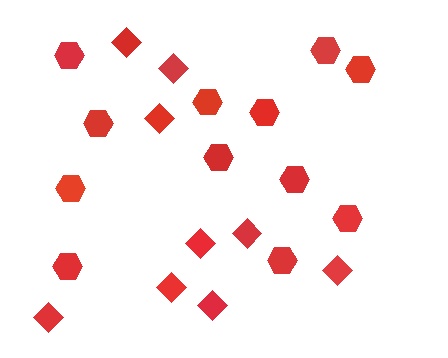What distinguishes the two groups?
There are 2 groups: one group of hexagons (12) and one group of diamonds (9).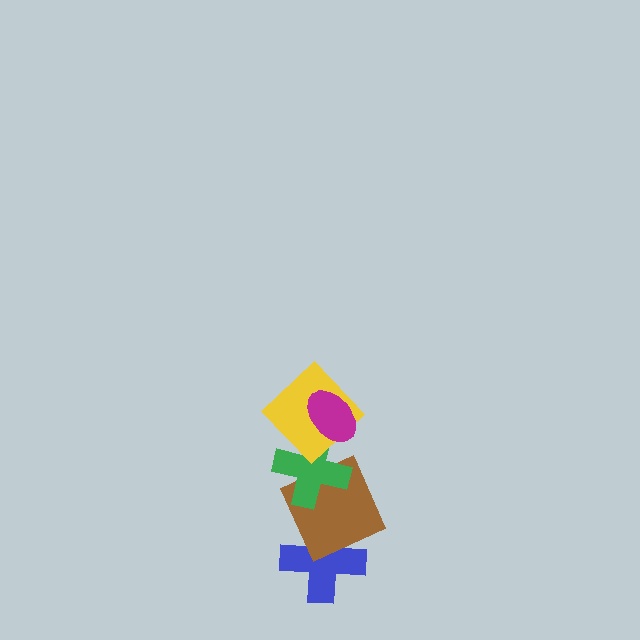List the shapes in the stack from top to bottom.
From top to bottom: the magenta ellipse, the yellow diamond, the green cross, the brown square, the blue cross.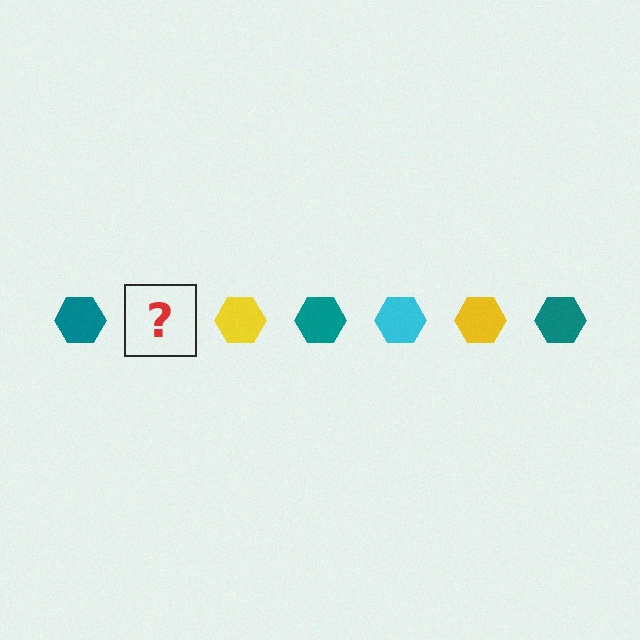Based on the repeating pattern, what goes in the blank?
The blank should be a cyan hexagon.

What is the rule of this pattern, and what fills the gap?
The rule is that the pattern cycles through teal, cyan, yellow hexagons. The gap should be filled with a cyan hexagon.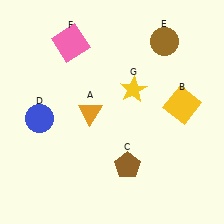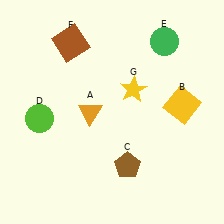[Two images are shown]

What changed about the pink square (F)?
In Image 1, F is pink. In Image 2, it changed to brown.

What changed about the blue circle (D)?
In Image 1, D is blue. In Image 2, it changed to lime.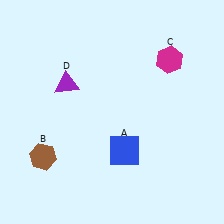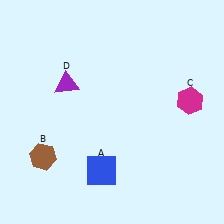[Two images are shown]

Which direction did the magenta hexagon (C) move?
The magenta hexagon (C) moved down.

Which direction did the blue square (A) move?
The blue square (A) moved left.